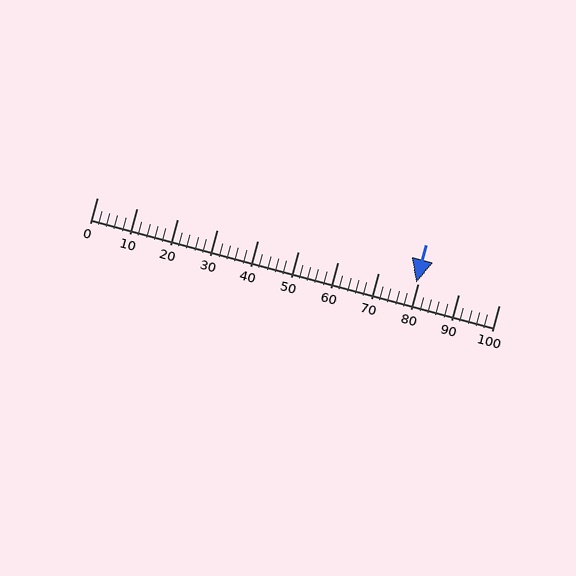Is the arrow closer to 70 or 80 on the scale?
The arrow is closer to 80.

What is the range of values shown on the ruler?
The ruler shows values from 0 to 100.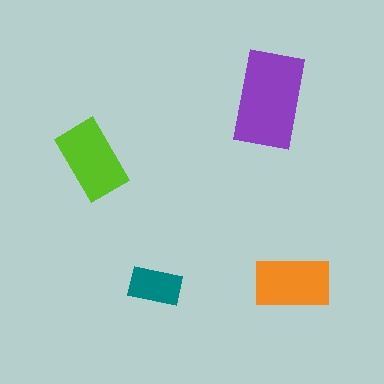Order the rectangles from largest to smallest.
the purple one, the lime one, the orange one, the teal one.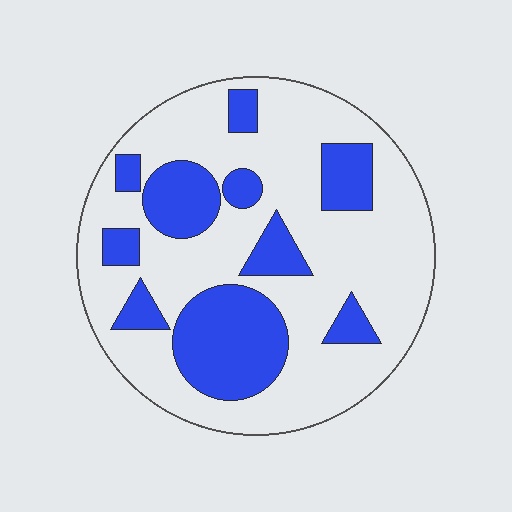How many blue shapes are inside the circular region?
10.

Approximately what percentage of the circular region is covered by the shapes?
Approximately 30%.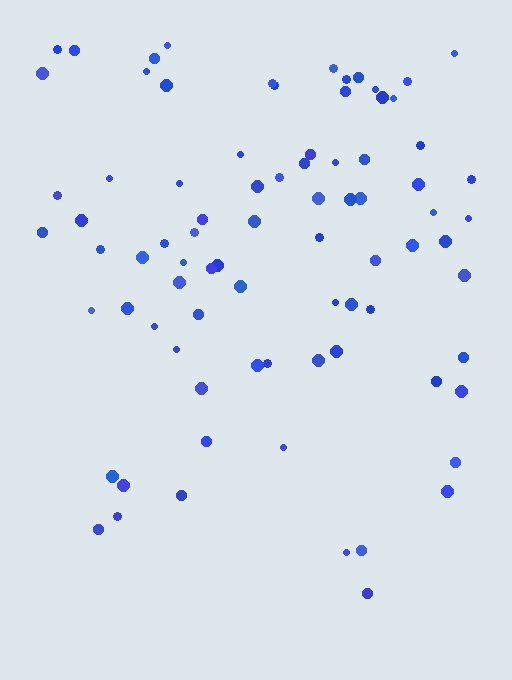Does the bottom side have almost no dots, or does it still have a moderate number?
Still a moderate number, just noticeably fewer than the top.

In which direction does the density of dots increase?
From bottom to top, with the top side densest.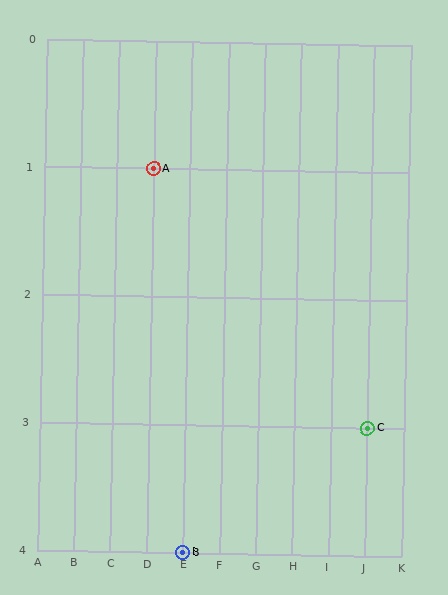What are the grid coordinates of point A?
Point A is at grid coordinates (D, 1).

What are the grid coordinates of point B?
Point B is at grid coordinates (E, 4).